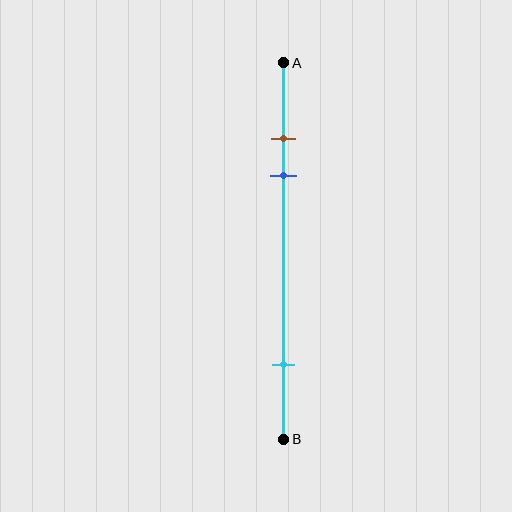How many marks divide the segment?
There are 3 marks dividing the segment.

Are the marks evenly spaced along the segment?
No, the marks are not evenly spaced.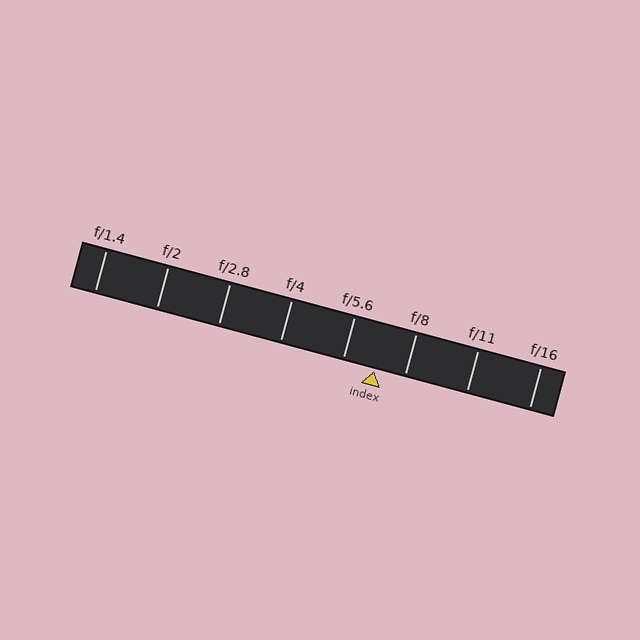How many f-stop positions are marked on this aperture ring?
There are 8 f-stop positions marked.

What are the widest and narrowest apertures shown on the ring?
The widest aperture shown is f/1.4 and the narrowest is f/16.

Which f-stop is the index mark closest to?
The index mark is closest to f/8.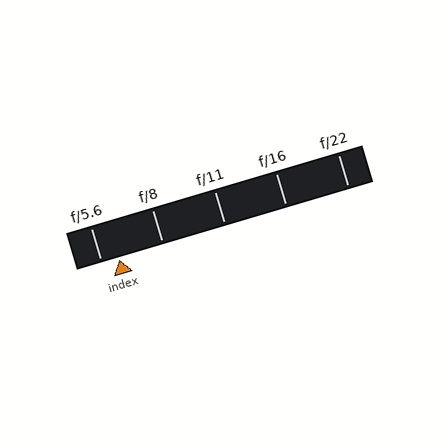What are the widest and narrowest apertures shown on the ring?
The widest aperture shown is f/5.6 and the narrowest is f/22.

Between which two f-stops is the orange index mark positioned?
The index mark is between f/5.6 and f/8.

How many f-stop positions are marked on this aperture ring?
There are 5 f-stop positions marked.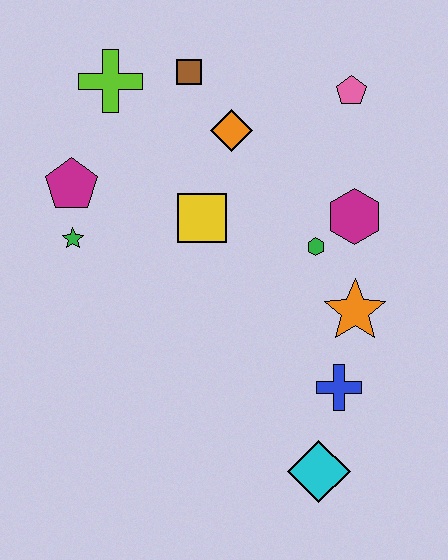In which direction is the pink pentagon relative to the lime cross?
The pink pentagon is to the right of the lime cross.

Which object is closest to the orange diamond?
The brown square is closest to the orange diamond.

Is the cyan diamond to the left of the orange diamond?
No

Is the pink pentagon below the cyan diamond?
No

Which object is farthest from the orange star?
The lime cross is farthest from the orange star.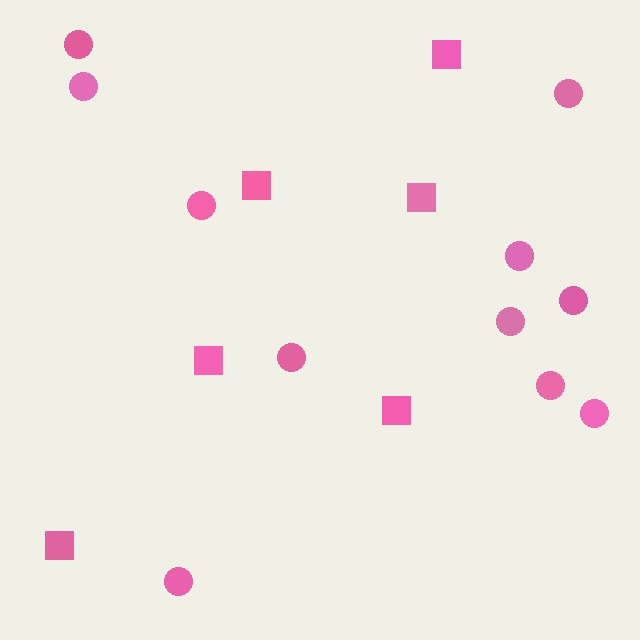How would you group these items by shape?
There are 2 groups: one group of squares (6) and one group of circles (11).